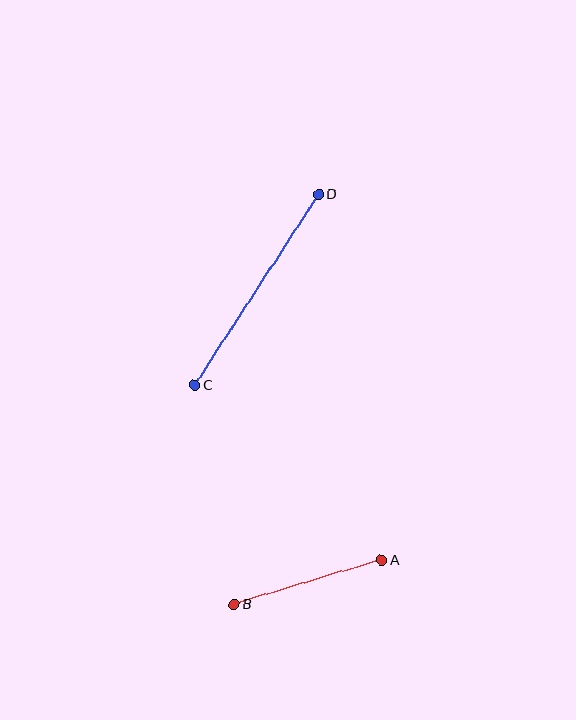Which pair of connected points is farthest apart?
Points C and D are farthest apart.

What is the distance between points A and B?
The distance is approximately 153 pixels.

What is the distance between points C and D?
The distance is approximately 227 pixels.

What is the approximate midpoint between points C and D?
The midpoint is at approximately (257, 289) pixels.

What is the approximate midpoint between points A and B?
The midpoint is at approximately (308, 582) pixels.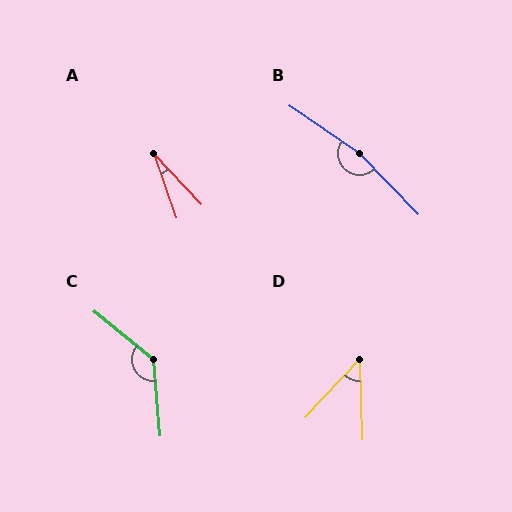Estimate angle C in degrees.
Approximately 134 degrees.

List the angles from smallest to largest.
A (24°), D (45°), C (134°), B (168°).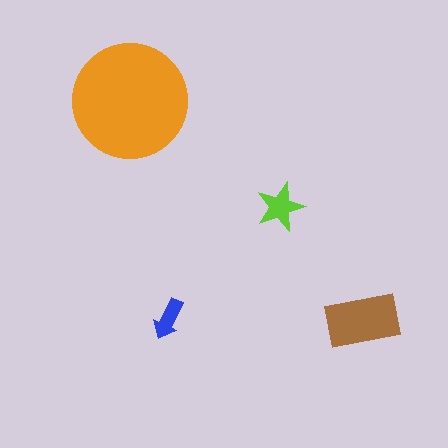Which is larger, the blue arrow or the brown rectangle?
The brown rectangle.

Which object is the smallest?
The blue arrow.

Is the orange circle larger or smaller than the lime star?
Larger.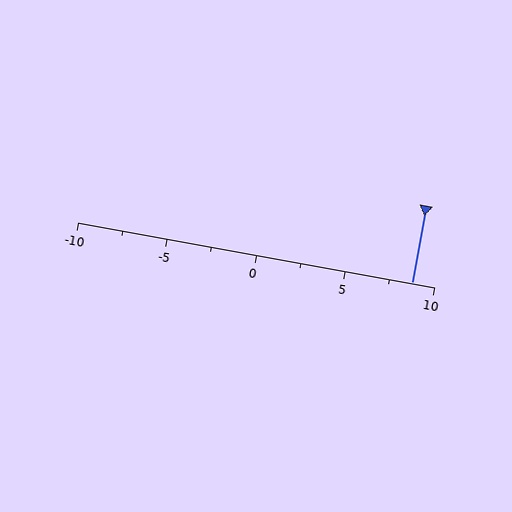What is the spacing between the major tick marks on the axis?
The major ticks are spaced 5 apart.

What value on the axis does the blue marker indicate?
The marker indicates approximately 8.8.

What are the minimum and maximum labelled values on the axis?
The axis runs from -10 to 10.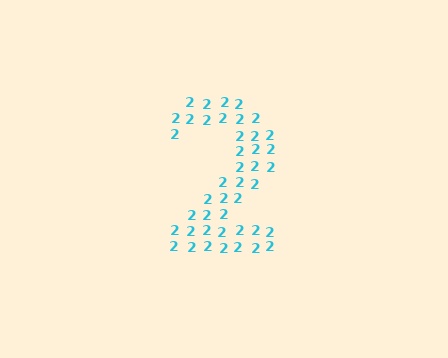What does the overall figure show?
The overall figure shows the digit 2.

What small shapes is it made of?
It is made of small digit 2's.